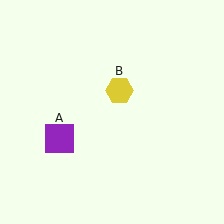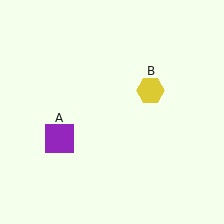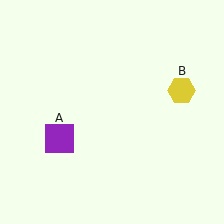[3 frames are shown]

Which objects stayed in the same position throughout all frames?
Purple square (object A) remained stationary.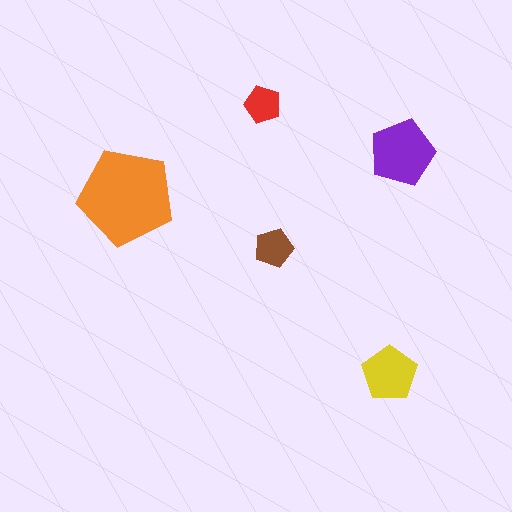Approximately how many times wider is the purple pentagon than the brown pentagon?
About 1.5 times wider.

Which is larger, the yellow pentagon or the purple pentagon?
The purple one.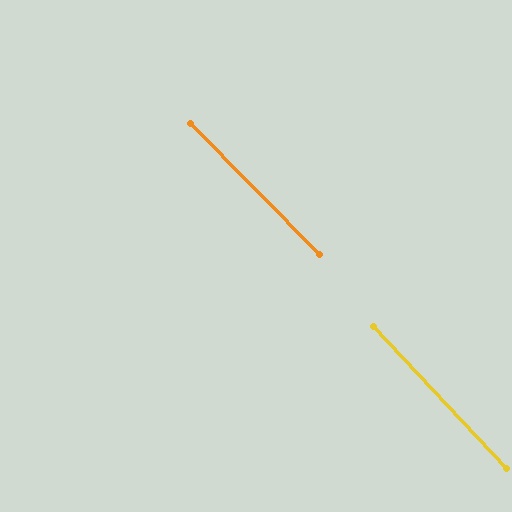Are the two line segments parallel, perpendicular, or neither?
Parallel — their directions differ by only 1.5°.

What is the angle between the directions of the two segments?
Approximately 1 degree.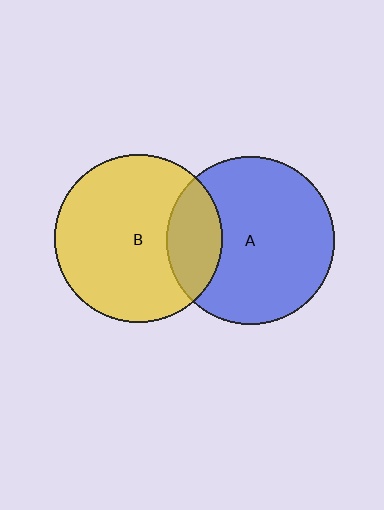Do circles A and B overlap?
Yes.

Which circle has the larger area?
Circle A (blue).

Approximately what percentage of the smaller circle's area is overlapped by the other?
Approximately 20%.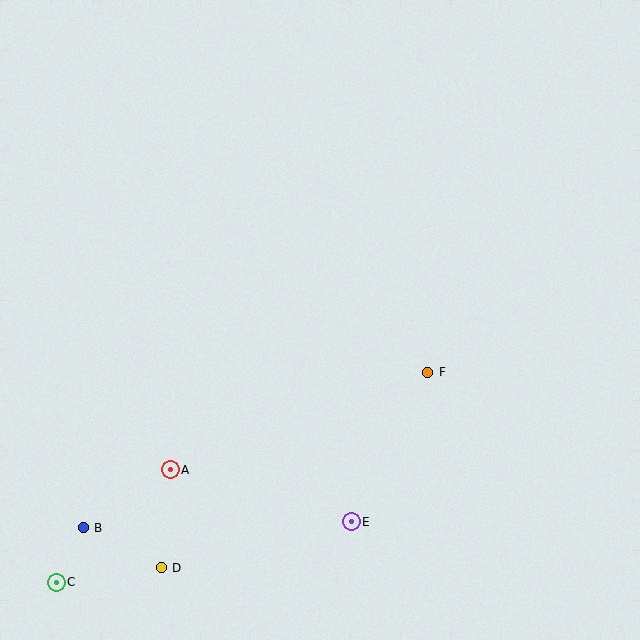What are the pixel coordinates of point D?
Point D is at (161, 568).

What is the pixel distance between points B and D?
The distance between B and D is 87 pixels.